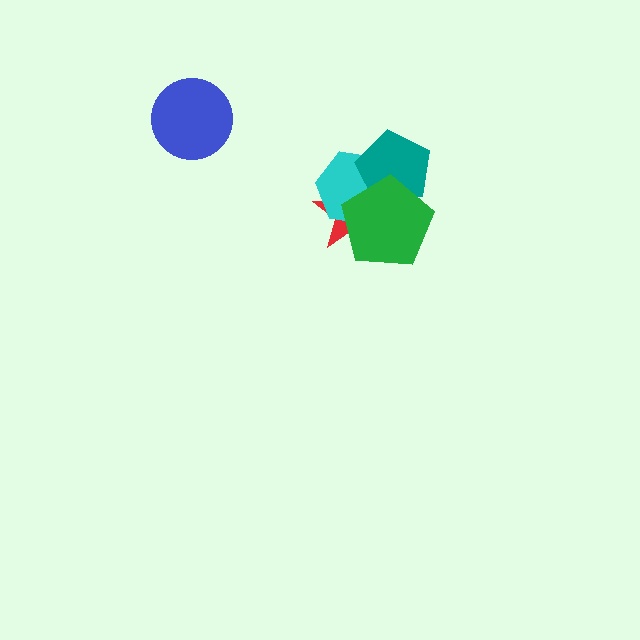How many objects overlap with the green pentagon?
3 objects overlap with the green pentagon.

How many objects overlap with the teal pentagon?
3 objects overlap with the teal pentagon.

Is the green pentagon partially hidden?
No, no other shape covers it.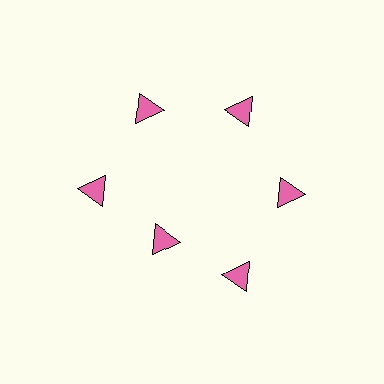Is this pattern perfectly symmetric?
No. The 6 pink triangles are arranged in a ring, but one element near the 7 o'clock position is pulled inward toward the center, breaking the 6-fold rotational symmetry.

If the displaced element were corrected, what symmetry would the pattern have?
It would have 6-fold rotational symmetry — the pattern would map onto itself every 60 degrees.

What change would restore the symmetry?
The symmetry would be restored by moving it outward, back onto the ring so that all 6 triangles sit at equal angles and equal distance from the center.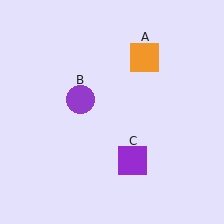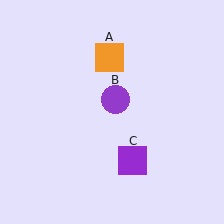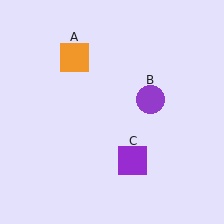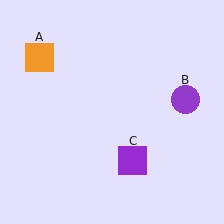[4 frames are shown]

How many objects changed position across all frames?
2 objects changed position: orange square (object A), purple circle (object B).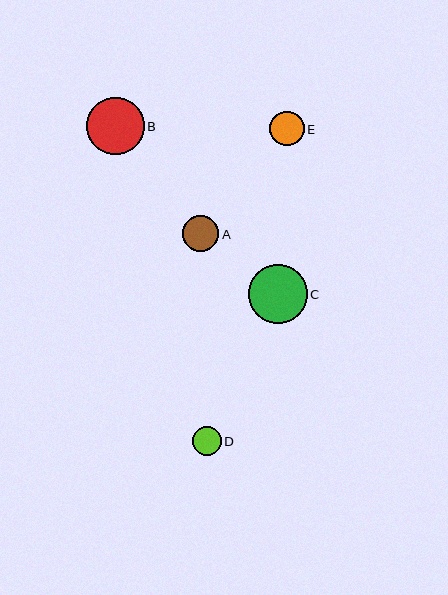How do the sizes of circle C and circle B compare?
Circle C and circle B are approximately the same size.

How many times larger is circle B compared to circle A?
Circle B is approximately 1.6 times the size of circle A.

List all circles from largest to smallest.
From largest to smallest: C, B, A, E, D.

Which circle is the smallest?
Circle D is the smallest with a size of approximately 29 pixels.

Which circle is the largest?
Circle C is the largest with a size of approximately 59 pixels.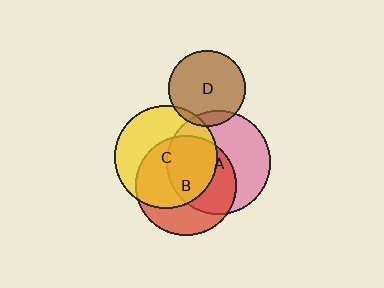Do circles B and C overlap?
Yes.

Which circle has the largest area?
Circle A (pink).